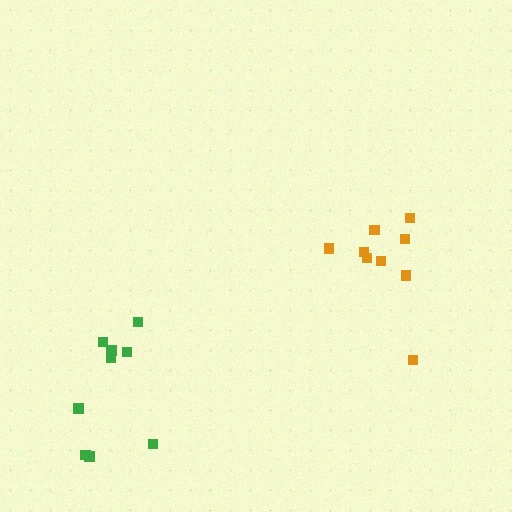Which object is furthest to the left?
The green cluster is leftmost.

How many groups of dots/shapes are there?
There are 2 groups.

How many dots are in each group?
Group 1: 9 dots, Group 2: 9 dots (18 total).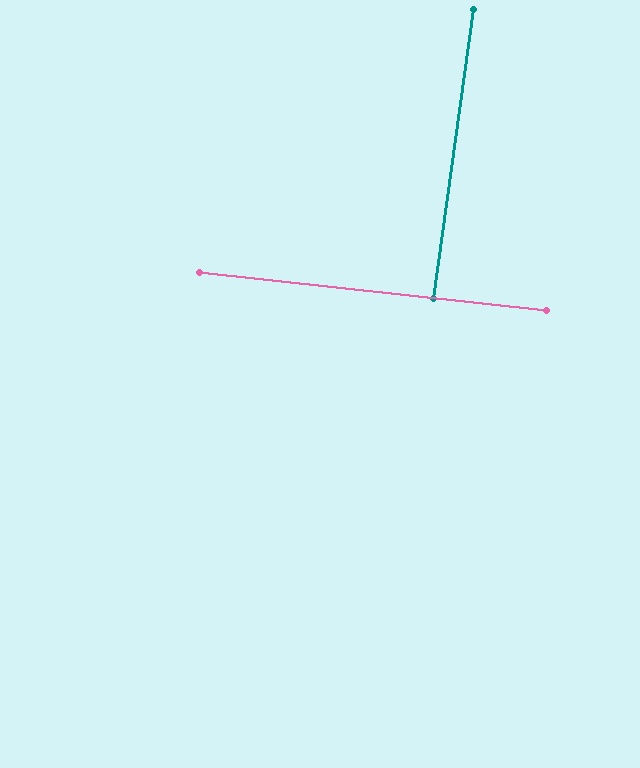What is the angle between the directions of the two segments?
Approximately 88 degrees.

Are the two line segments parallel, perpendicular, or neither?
Perpendicular — they meet at approximately 88°.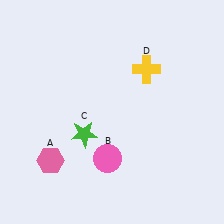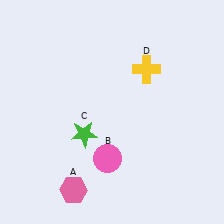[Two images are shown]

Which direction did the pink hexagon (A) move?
The pink hexagon (A) moved down.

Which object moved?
The pink hexagon (A) moved down.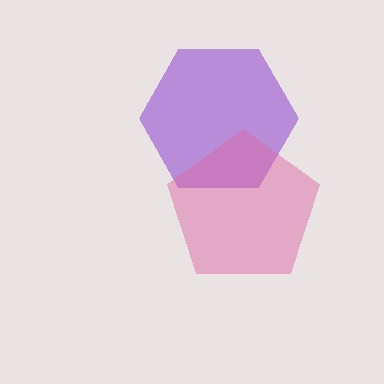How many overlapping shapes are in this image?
There are 2 overlapping shapes in the image.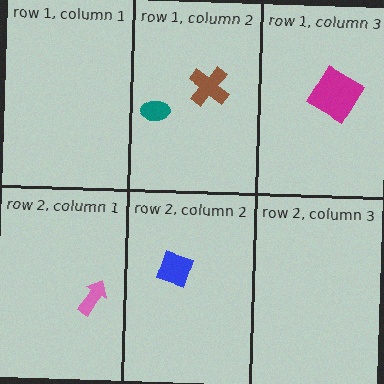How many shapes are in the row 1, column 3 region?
1.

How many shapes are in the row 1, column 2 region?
2.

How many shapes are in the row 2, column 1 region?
1.